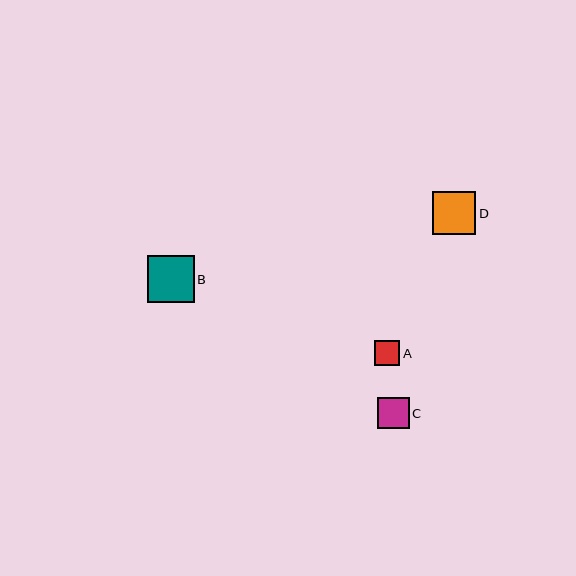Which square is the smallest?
Square A is the smallest with a size of approximately 25 pixels.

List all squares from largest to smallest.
From largest to smallest: B, D, C, A.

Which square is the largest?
Square B is the largest with a size of approximately 47 pixels.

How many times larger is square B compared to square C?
Square B is approximately 1.5 times the size of square C.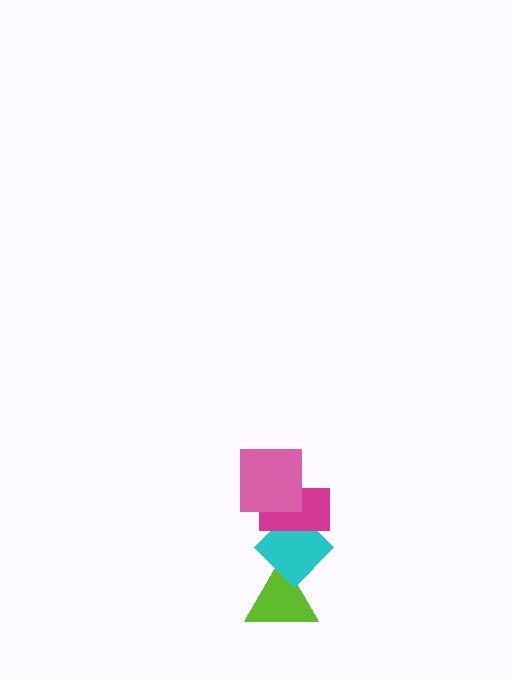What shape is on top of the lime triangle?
The cyan diamond is on top of the lime triangle.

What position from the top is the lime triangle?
The lime triangle is 4th from the top.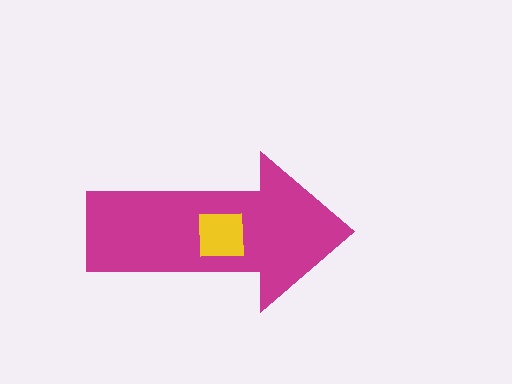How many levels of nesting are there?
2.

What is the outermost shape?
The magenta arrow.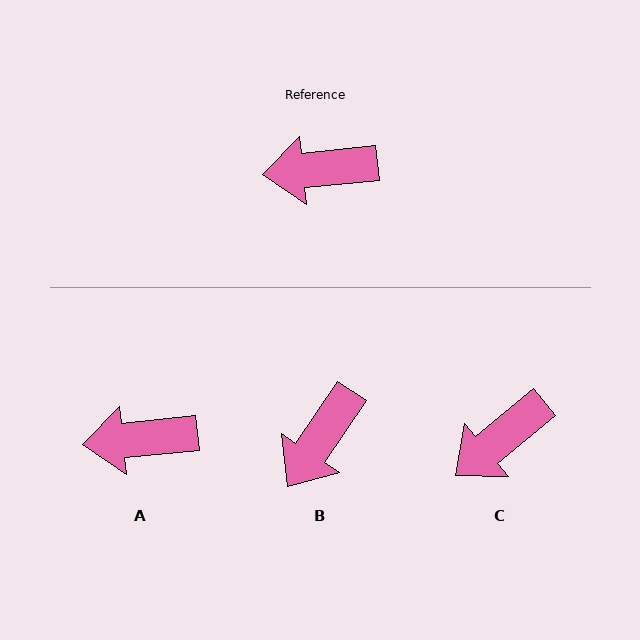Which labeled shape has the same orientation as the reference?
A.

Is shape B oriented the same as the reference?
No, it is off by about 50 degrees.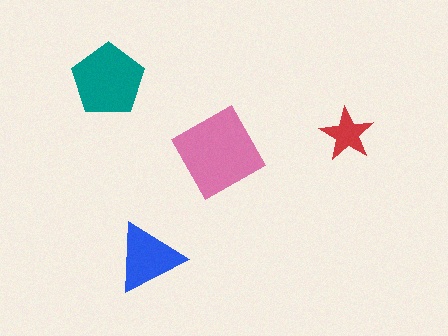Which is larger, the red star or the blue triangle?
The blue triangle.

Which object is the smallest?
The red star.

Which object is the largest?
The pink square.